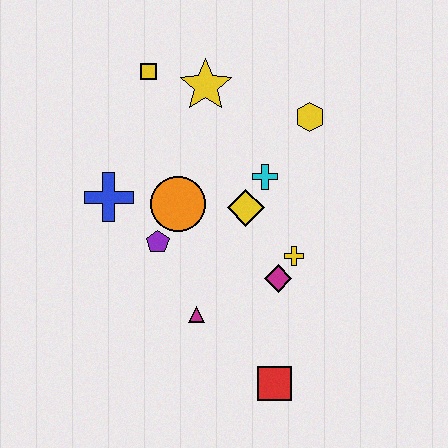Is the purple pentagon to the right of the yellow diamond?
No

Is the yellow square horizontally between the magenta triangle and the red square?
No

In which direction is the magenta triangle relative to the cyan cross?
The magenta triangle is below the cyan cross.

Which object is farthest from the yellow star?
The red square is farthest from the yellow star.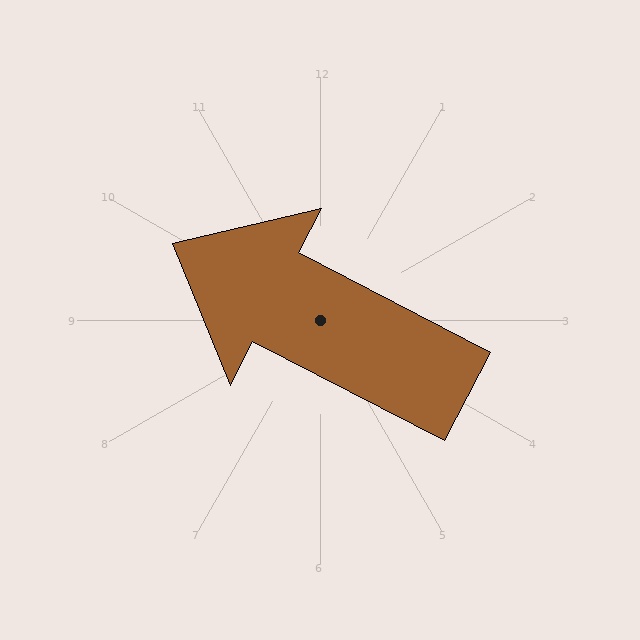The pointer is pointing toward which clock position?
Roughly 10 o'clock.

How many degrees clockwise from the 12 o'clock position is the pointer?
Approximately 297 degrees.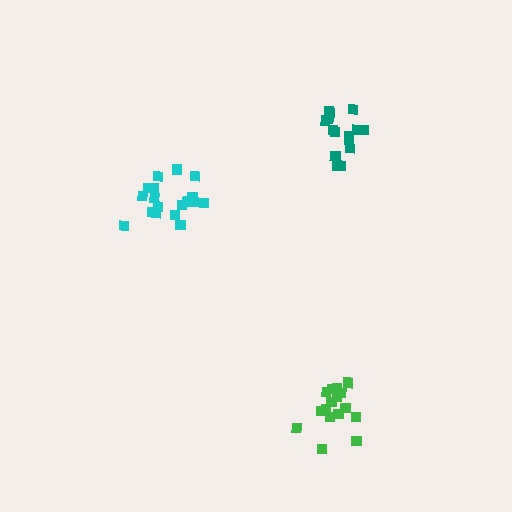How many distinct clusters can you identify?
There are 3 distinct clusters.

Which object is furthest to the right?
The teal cluster is rightmost.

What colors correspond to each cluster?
The clusters are colored: cyan, teal, green.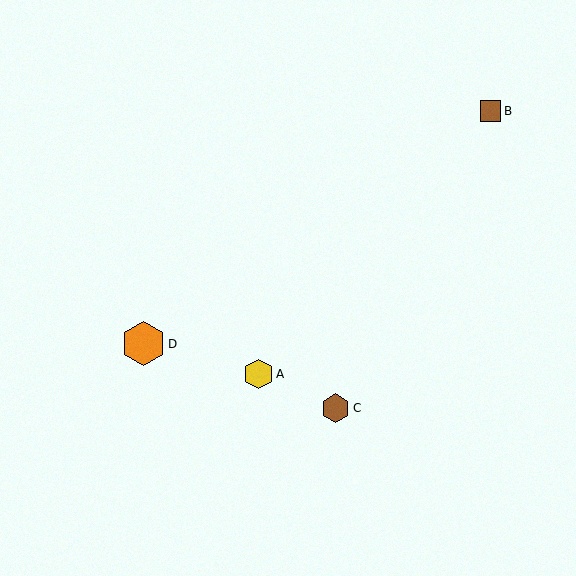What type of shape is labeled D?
Shape D is an orange hexagon.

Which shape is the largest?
The orange hexagon (labeled D) is the largest.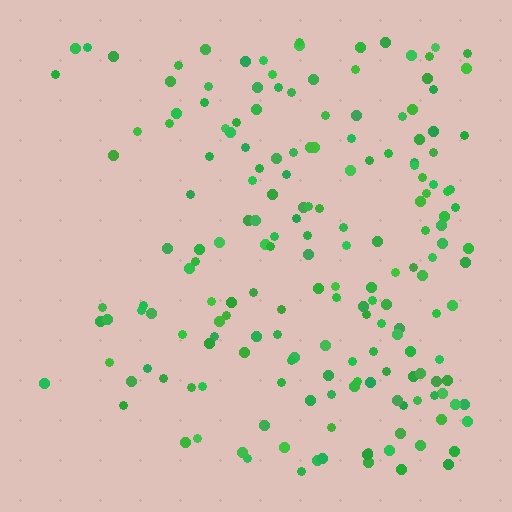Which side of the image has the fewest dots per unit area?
The left.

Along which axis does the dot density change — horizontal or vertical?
Horizontal.